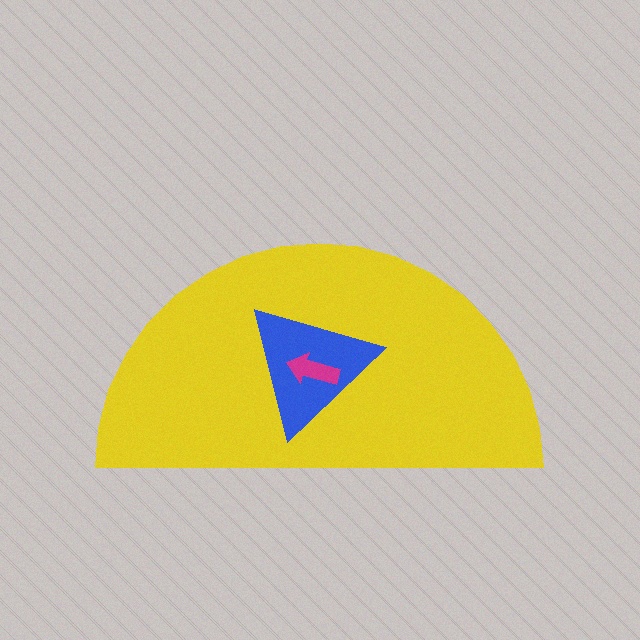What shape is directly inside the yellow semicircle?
The blue triangle.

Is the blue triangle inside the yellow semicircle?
Yes.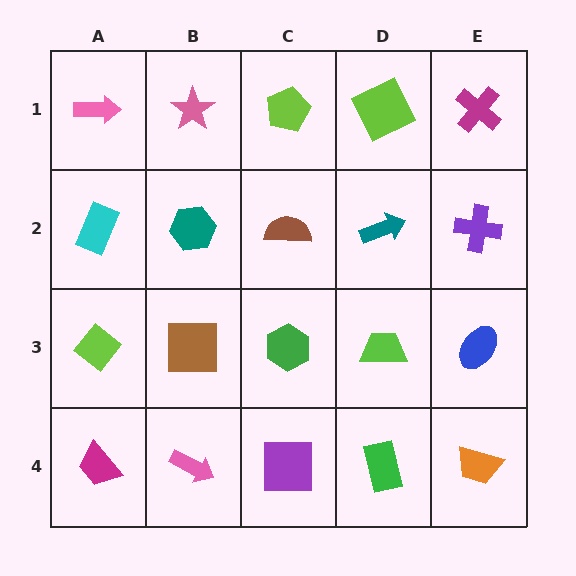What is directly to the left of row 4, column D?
A purple square.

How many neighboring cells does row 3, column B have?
4.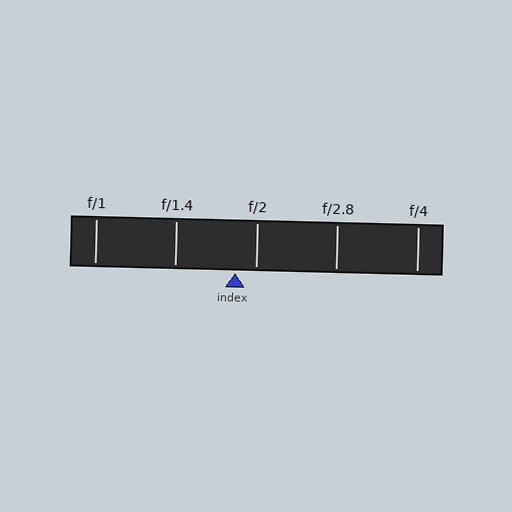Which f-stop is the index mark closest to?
The index mark is closest to f/2.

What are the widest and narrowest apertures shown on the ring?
The widest aperture shown is f/1 and the narrowest is f/4.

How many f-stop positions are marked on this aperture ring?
There are 5 f-stop positions marked.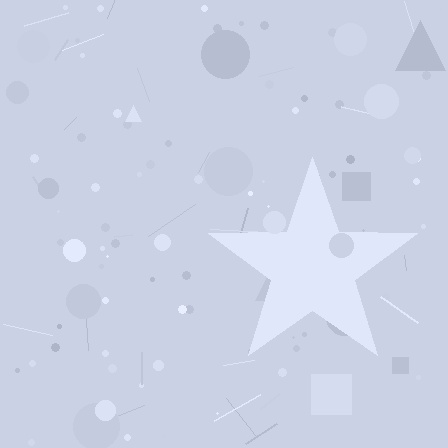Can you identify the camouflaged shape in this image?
The camouflaged shape is a star.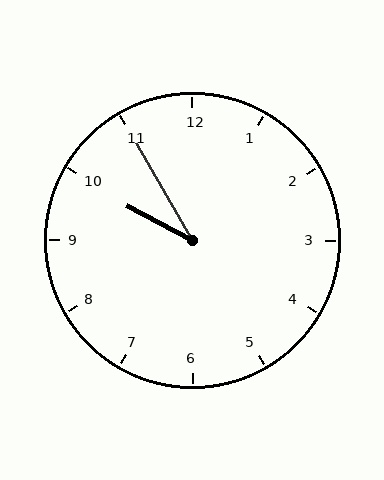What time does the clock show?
9:55.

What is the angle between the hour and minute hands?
Approximately 32 degrees.